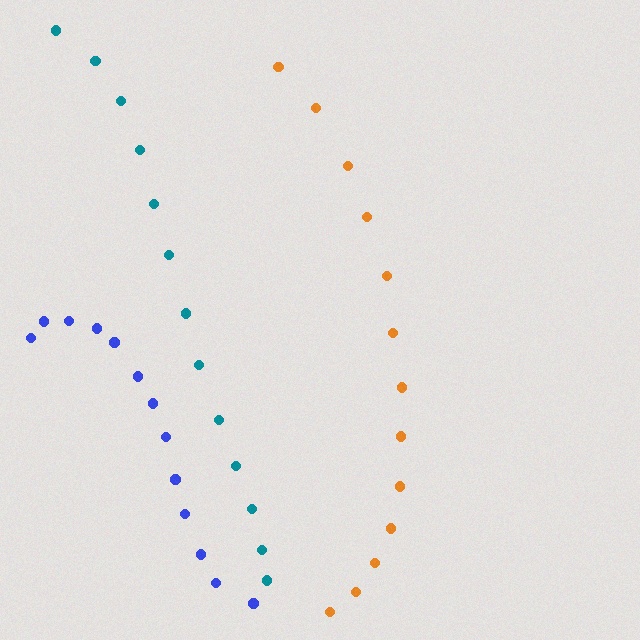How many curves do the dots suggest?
There are 3 distinct paths.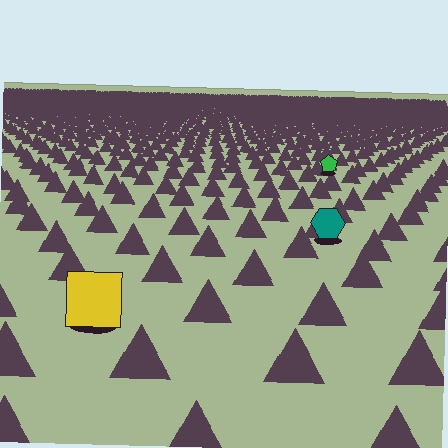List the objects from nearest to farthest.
From nearest to farthest: the yellow square, the teal hexagon, the green pentagon.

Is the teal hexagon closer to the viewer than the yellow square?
No. The yellow square is closer — you can tell from the texture gradient: the ground texture is coarser near it.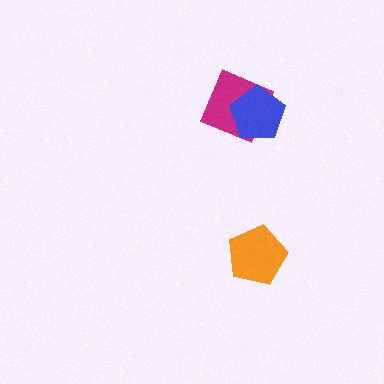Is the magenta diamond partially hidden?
Yes, it is partially covered by another shape.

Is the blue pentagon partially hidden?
No, no other shape covers it.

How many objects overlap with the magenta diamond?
1 object overlaps with the magenta diamond.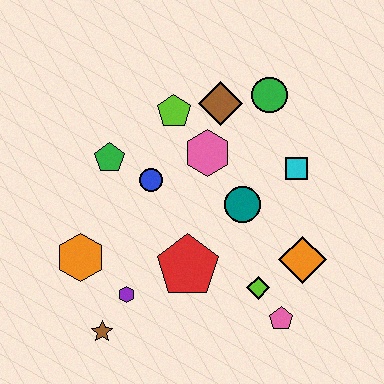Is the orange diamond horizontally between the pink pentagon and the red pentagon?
No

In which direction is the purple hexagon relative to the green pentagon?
The purple hexagon is below the green pentagon.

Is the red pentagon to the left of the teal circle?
Yes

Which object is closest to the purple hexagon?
The brown star is closest to the purple hexagon.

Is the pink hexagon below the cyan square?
No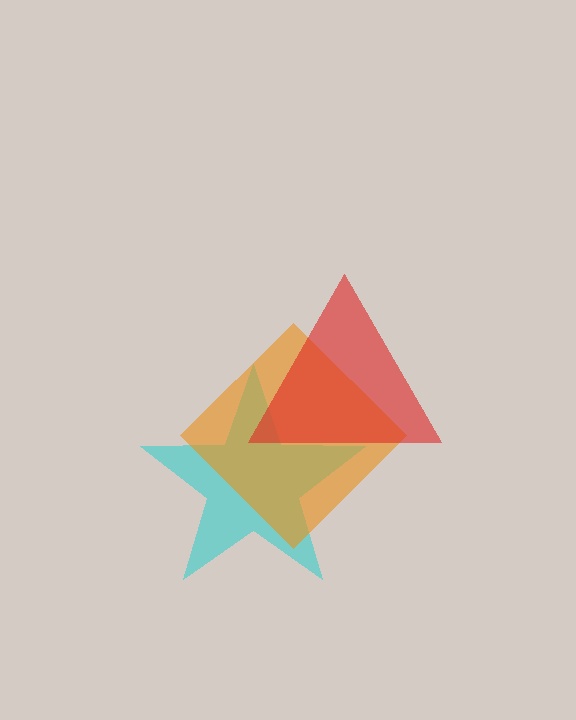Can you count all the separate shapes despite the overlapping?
Yes, there are 3 separate shapes.